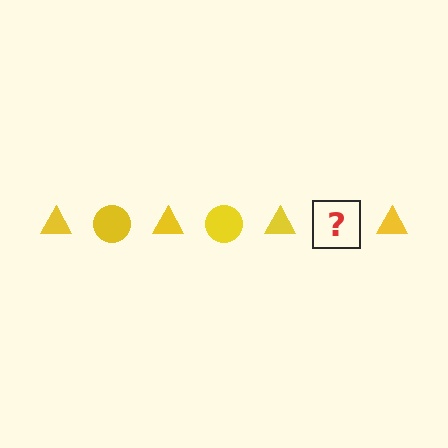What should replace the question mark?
The question mark should be replaced with a yellow circle.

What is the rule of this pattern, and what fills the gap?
The rule is that the pattern cycles through triangle, circle shapes in yellow. The gap should be filled with a yellow circle.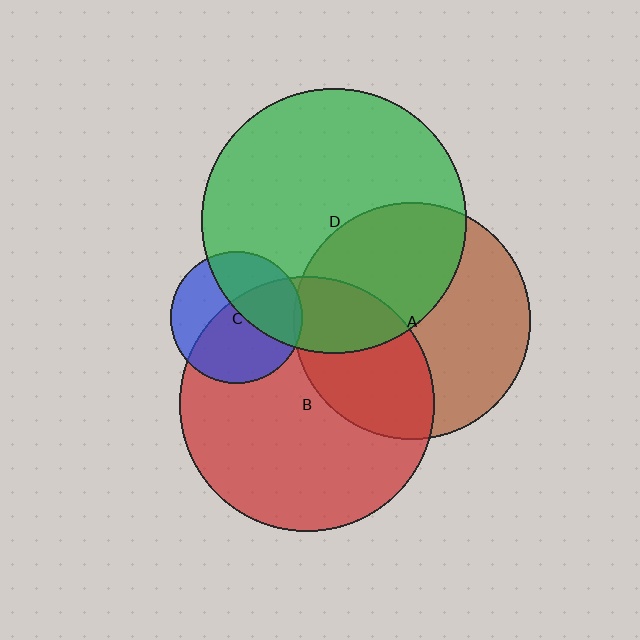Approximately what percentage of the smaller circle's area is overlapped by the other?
Approximately 5%.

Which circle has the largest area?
Circle D (green).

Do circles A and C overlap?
Yes.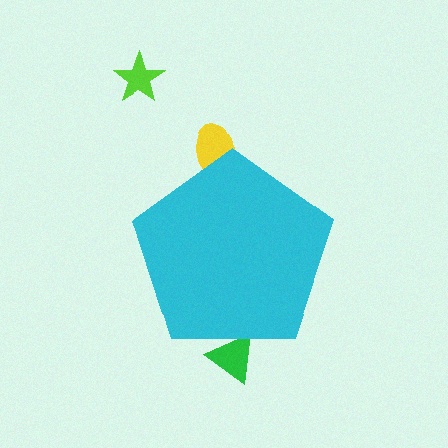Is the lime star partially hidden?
No, the lime star is fully visible.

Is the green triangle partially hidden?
Yes, the green triangle is partially hidden behind the cyan pentagon.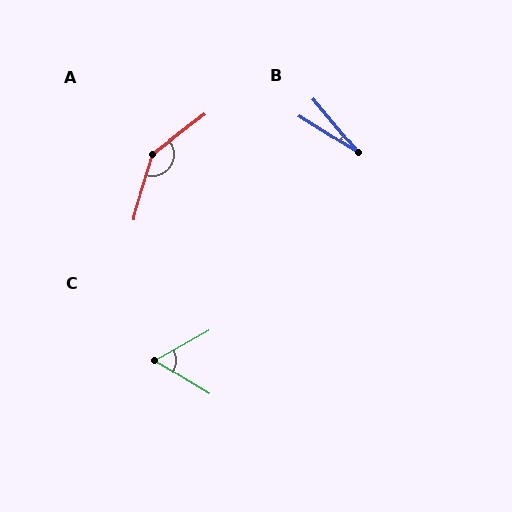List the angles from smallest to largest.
B (18°), C (60°), A (143°).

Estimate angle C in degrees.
Approximately 60 degrees.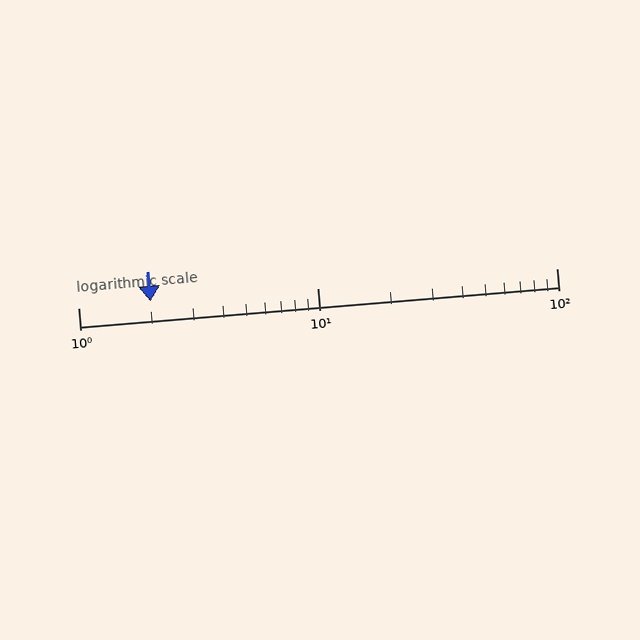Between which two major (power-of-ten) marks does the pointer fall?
The pointer is between 1 and 10.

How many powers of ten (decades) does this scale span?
The scale spans 2 decades, from 1 to 100.